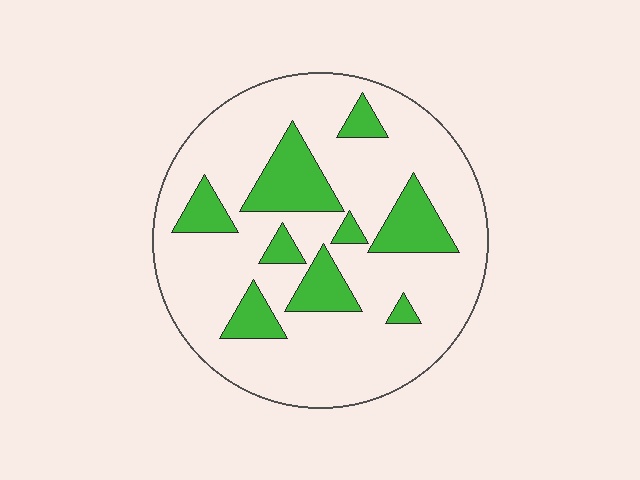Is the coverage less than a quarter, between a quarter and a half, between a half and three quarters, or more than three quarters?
Less than a quarter.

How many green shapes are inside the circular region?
9.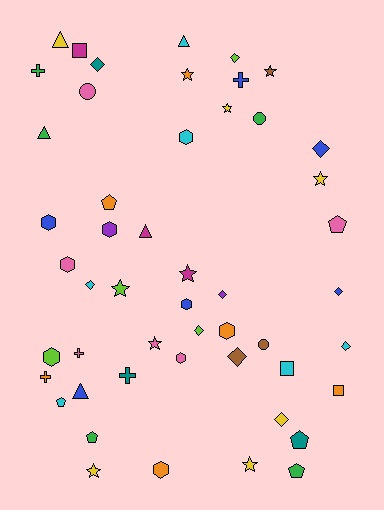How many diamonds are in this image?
There are 10 diamonds.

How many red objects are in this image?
There are no red objects.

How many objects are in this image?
There are 50 objects.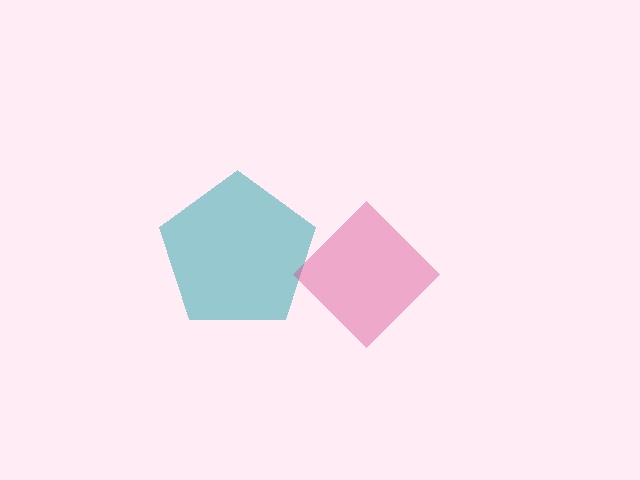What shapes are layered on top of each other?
The layered shapes are: a teal pentagon, a magenta diamond.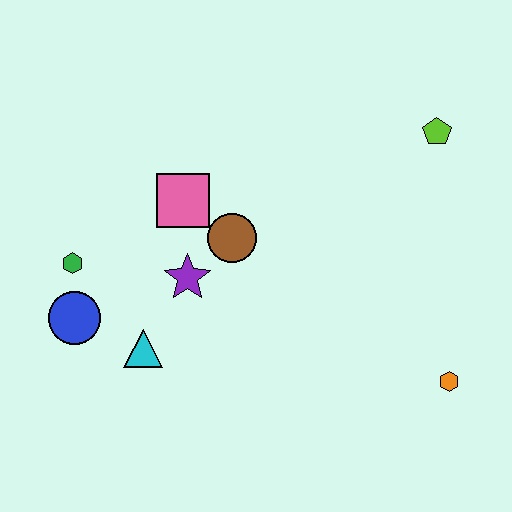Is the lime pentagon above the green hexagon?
Yes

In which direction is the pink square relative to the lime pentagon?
The pink square is to the left of the lime pentagon.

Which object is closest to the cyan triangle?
The blue circle is closest to the cyan triangle.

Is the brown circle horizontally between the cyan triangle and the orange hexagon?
Yes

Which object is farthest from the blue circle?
The lime pentagon is farthest from the blue circle.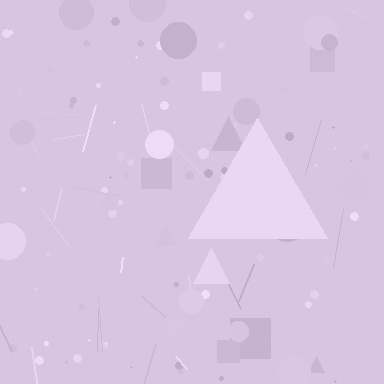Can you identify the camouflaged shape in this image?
The camouflaged shape is a triangle.